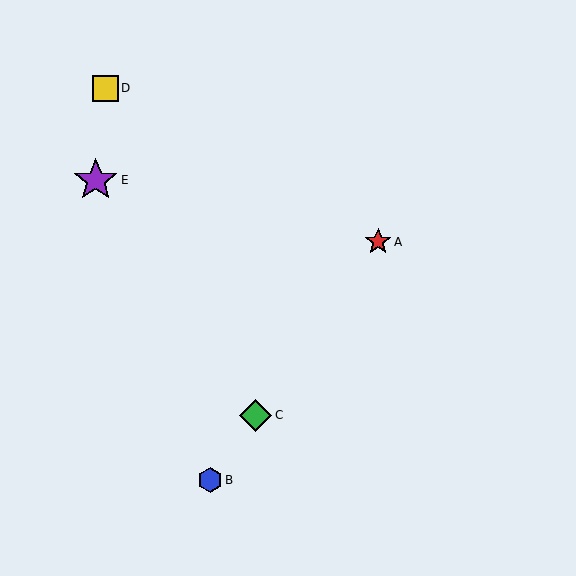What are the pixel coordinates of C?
Object C is at (256, 415).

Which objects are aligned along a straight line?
Objects A, B, C are aligned along a straight line.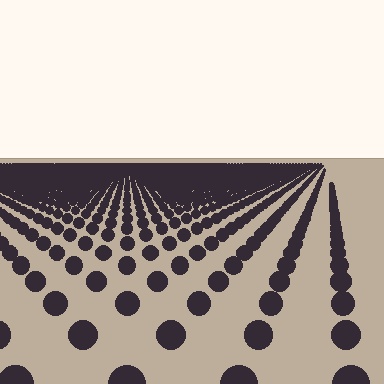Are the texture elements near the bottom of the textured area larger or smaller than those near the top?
Larger. Near the bottom, elements are closer to the viewer and appear at a bigger on-screen size.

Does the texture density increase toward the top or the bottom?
Density increases toward the top.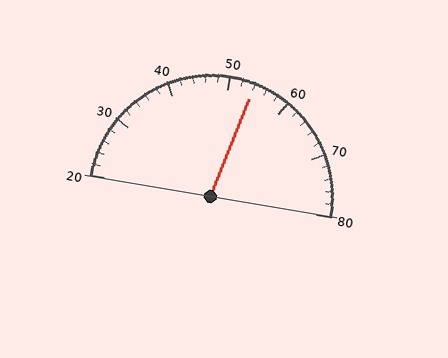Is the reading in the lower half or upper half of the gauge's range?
The reading is in the upper half of the range (20 to 80).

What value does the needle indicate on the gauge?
The needle indicates approximately 54.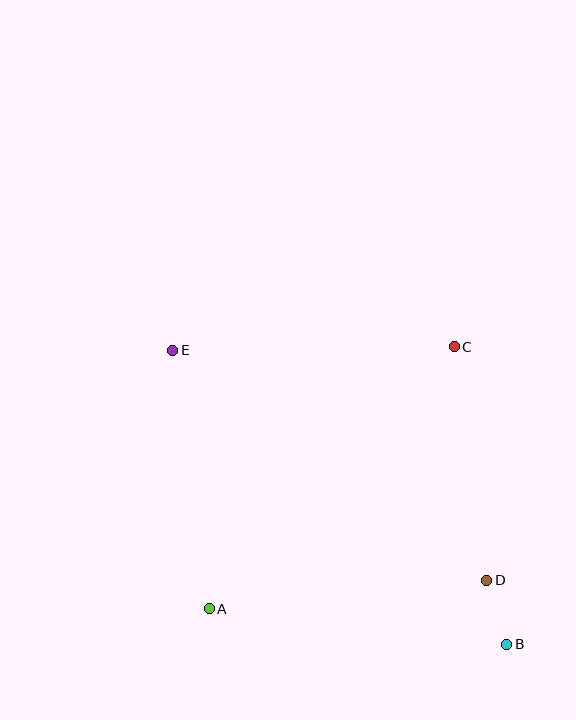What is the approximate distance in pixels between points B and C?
The distance between B and C is approximately 302 pixels.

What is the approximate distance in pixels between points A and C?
The distance between A and C is approximately 359 pixels.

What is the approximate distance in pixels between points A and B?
The distance between A and B is approximately 299 pixels.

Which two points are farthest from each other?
Points B and E are farthest from each other.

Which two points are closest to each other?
Points B and D are closest to each other.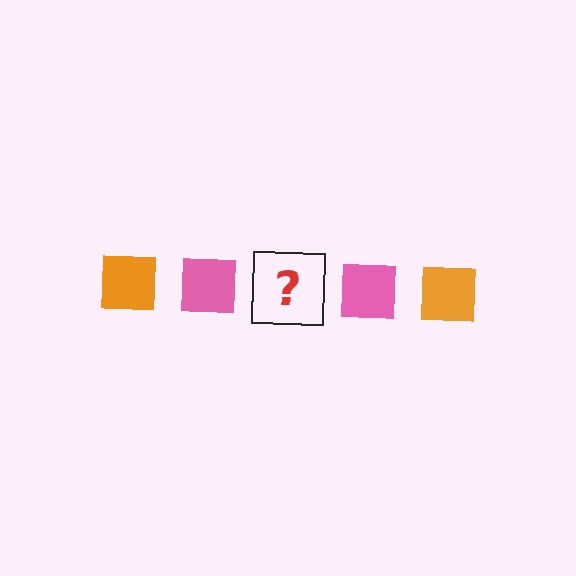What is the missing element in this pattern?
The missing element is an orange square.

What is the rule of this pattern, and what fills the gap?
The rule is that the pattern cycles through orange, pink squares. The gap should be filled with an orange square.